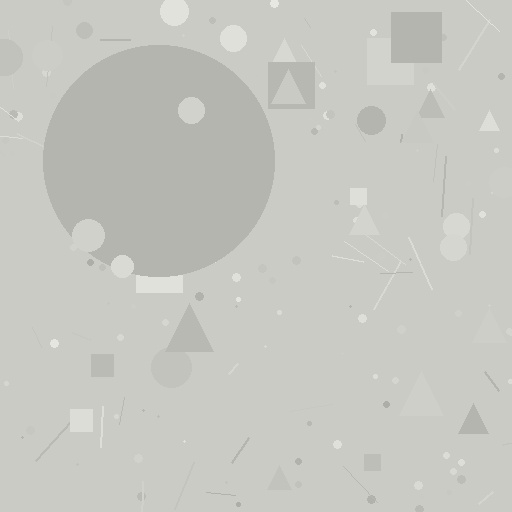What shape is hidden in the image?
A circle is hidden in the image.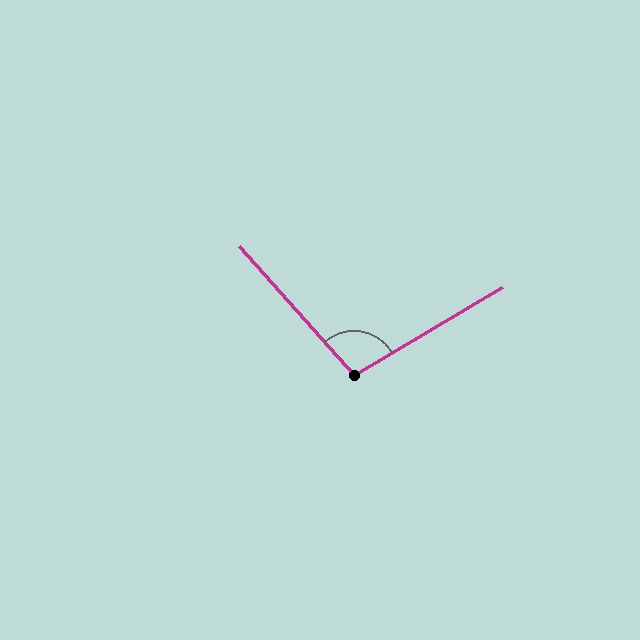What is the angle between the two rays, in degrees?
Approximately 101 degrees.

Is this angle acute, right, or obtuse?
It is obtuse.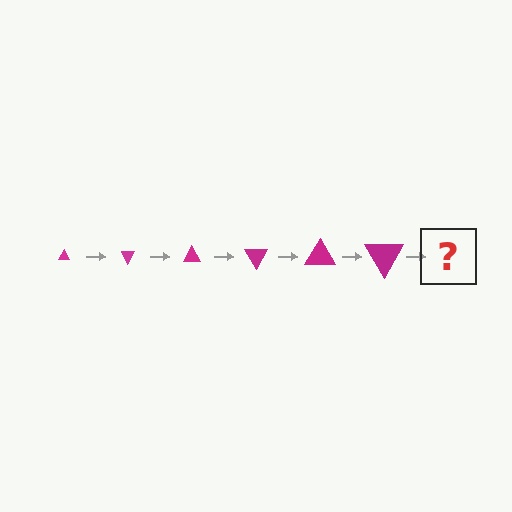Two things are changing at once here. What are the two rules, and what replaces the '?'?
The two rules are that the triangle grows larger each step and it rotates 60 degrees each step. The '?' should be a triangle, larger than the previous one and rotated 360 degrees from the start.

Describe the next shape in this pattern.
It should be a triangle, larger than the previous one and rotated 360 degrees from the start.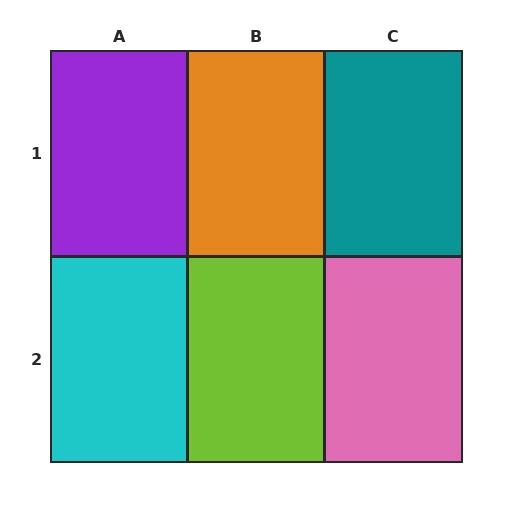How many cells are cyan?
1 cell is cyan.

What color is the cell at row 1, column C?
Teal.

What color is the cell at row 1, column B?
Orange.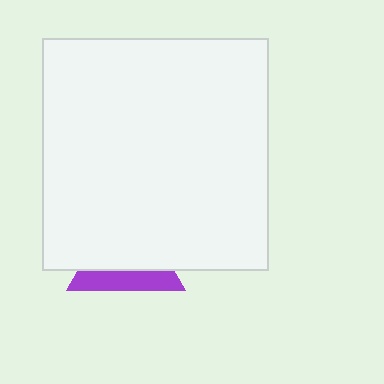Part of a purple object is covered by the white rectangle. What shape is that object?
It is a triangle.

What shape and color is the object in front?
The object in front is a white rectangle.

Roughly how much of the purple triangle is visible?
A small part of it is visible (roughly 35%).